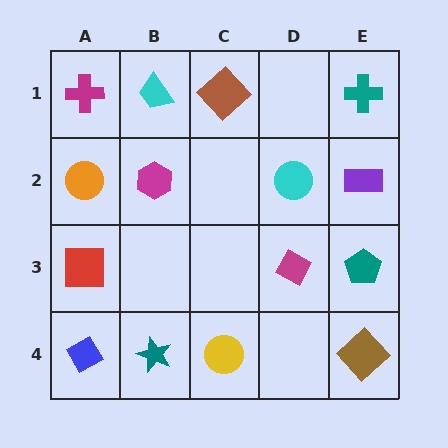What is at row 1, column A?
A magenta cross.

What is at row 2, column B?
A magenta hexagon.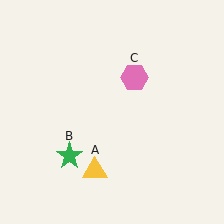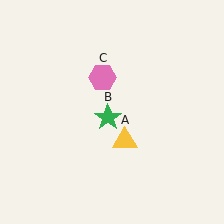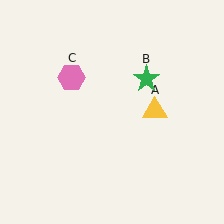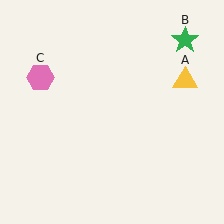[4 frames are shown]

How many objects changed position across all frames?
3 objects changed position: yellow triangle (object A), green star (object B), pink hexagon (object C).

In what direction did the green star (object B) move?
The green star (object B) moved up and to the right.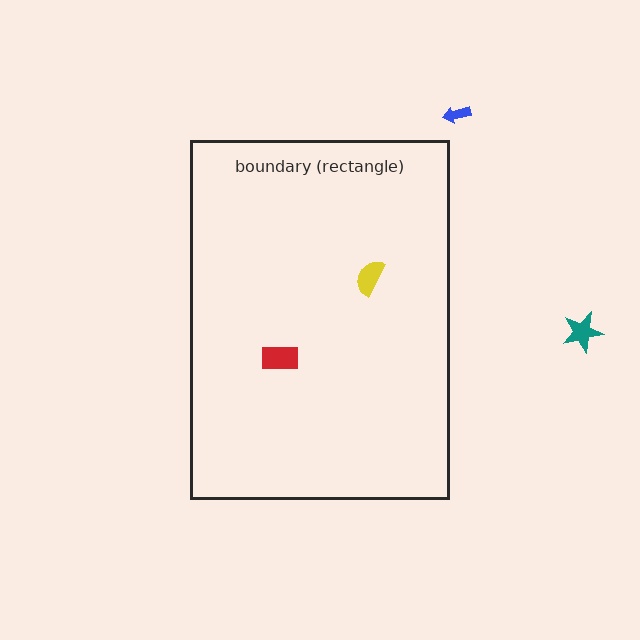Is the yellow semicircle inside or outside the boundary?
Inside.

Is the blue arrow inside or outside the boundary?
Outside.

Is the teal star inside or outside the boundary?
Outside.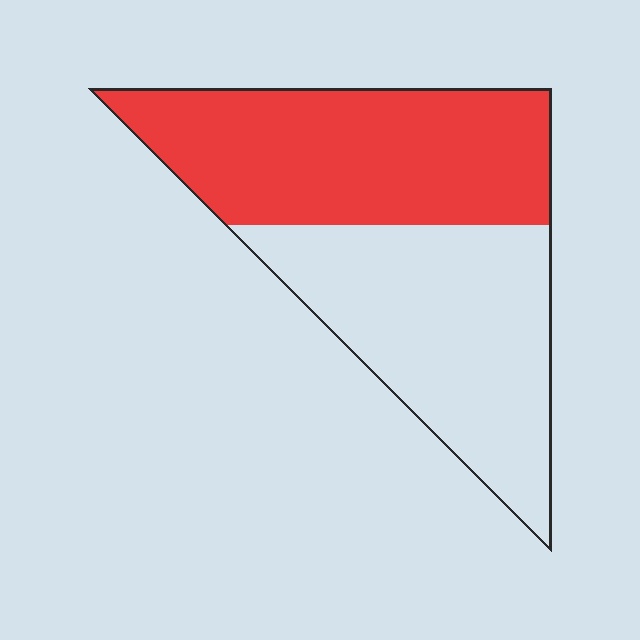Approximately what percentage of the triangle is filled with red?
Approximately 50%.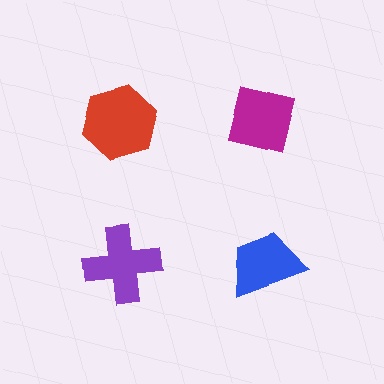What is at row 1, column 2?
A magenta square.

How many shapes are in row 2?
2 shapes.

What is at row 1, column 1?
A red hexagon.